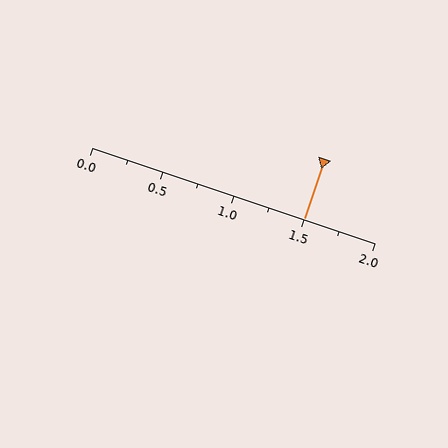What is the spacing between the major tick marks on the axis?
The major ticks are spaced 0.5 apart.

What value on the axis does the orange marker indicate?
The marker indicates approximately 1.5.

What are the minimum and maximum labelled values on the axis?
The axis runs from 0.0 to 2.0.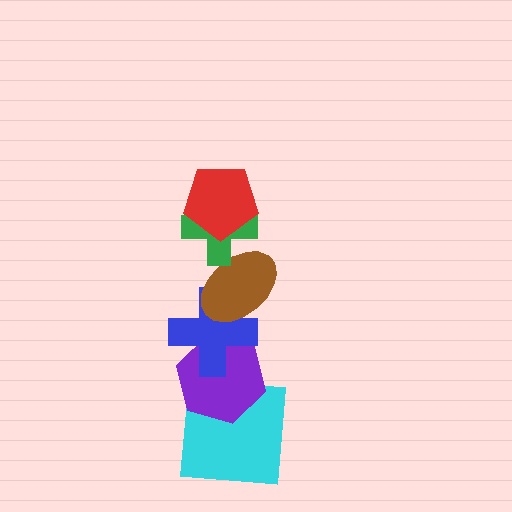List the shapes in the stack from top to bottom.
From top to bottom: the red pentagon, the green cross, the brown ellipse, the blue cross, the purple hexagon, the cyan square.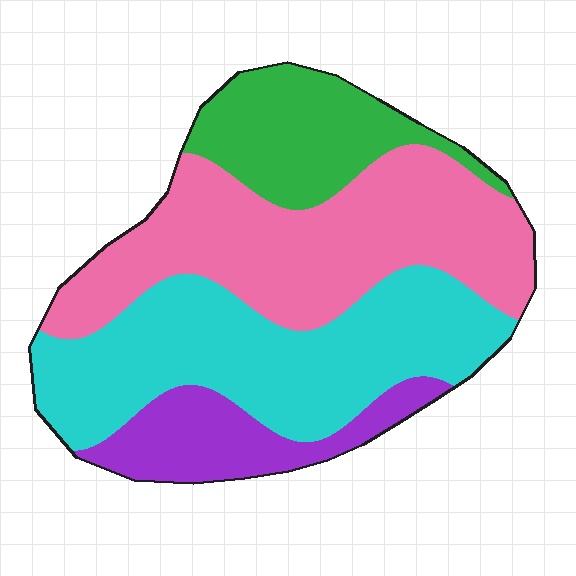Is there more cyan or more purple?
Cyan.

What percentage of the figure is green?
Green covers roughly 15% of the figure.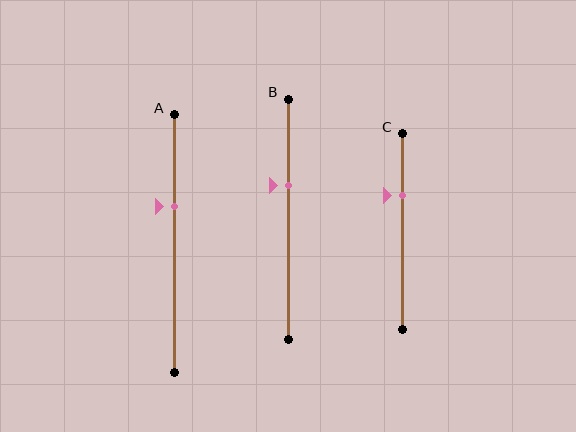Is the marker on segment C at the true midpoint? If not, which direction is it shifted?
No, the marker on segment C is shifted upward by about 18% of the segment length.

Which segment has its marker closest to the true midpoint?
Segment B has its marker closest to the true midpoint.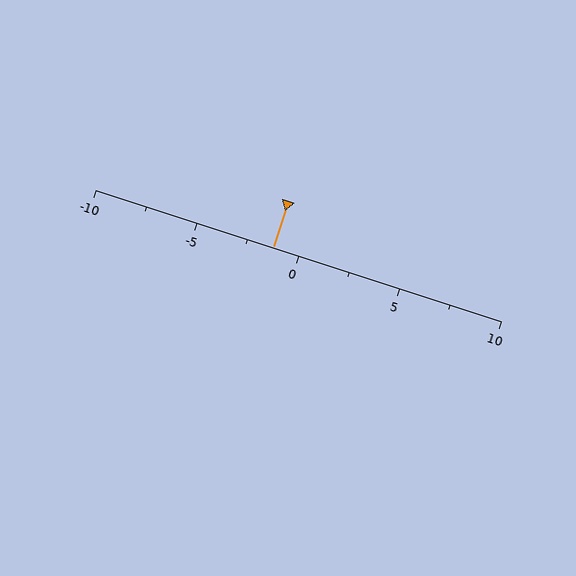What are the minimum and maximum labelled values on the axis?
The axis runs from -10 to 10.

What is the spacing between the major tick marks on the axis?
The major ticks are spaced 5 apart.